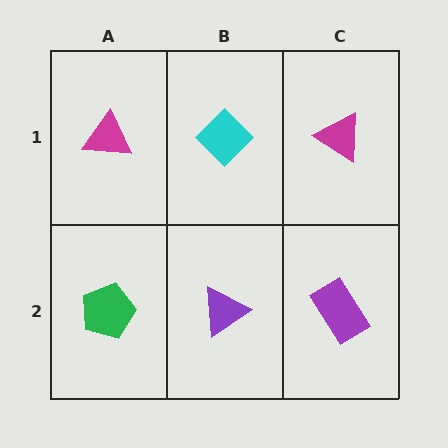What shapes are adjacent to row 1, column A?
A green pentagon (row 2, column A), a cyan diamond (row 1, column B).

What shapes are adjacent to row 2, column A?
A magenta triangle (row 1, column A), a purple triangle (row 2, column B).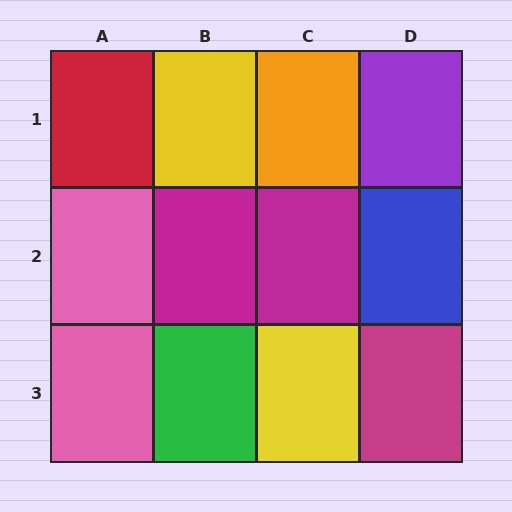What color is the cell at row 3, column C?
Yellow.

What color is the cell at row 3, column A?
Pink.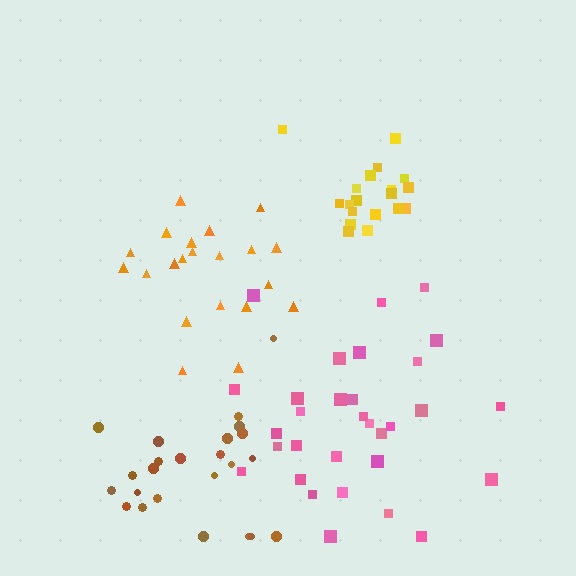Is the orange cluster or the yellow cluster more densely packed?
Yellow.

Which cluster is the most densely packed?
Yellow.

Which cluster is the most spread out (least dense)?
Brown.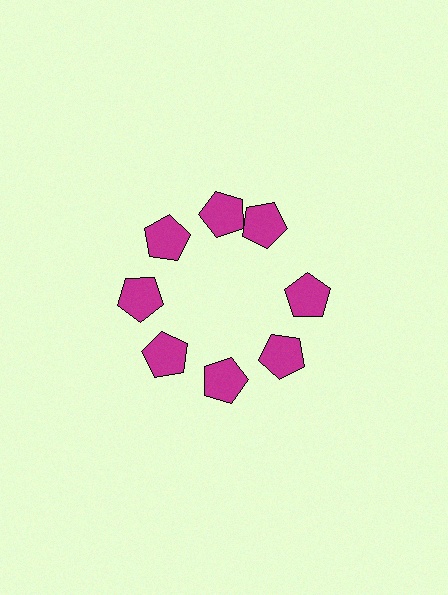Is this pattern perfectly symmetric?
No. The 8 magenta pentagons are arranged in a ring, but one element near the 2 o'clock position is rotated out of alignment along the ring, breaking the 8-fold rotational symmetry.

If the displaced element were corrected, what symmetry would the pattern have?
It would have 8-fold rotational symmetry — the pattern would map onto itself every 45 degrees.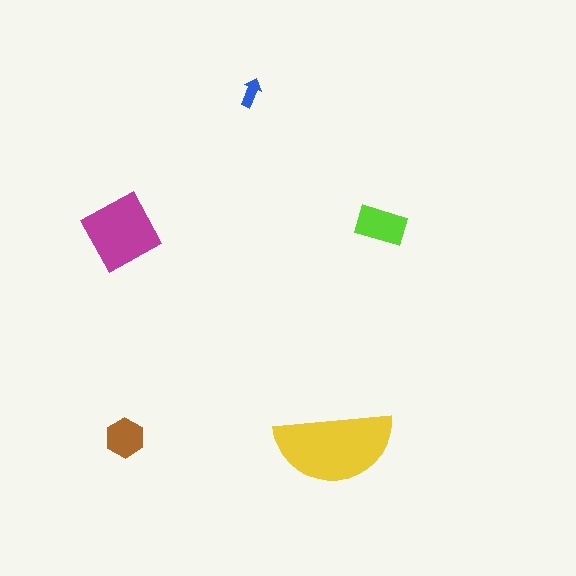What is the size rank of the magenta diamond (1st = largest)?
2nd.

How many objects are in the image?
There are 5 objects in the image.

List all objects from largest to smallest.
The yellow semicircle, the magenta diamond, the lime rectangle, the brown hexagon, the blue arrow.